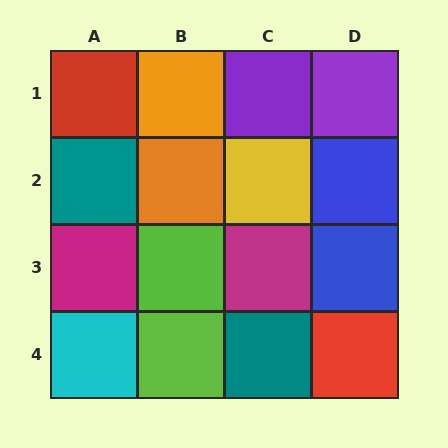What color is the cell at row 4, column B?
Lime.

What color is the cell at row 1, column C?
Purple.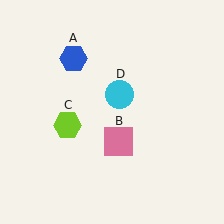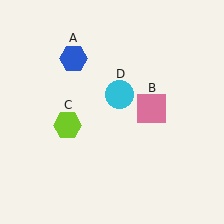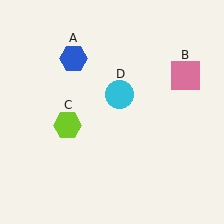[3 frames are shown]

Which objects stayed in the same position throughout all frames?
Blue hexagon (object A) and lime hexagon (object C) and cyan circle (object D) remained stationary.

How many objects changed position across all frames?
1 object changed position: pink square (object B).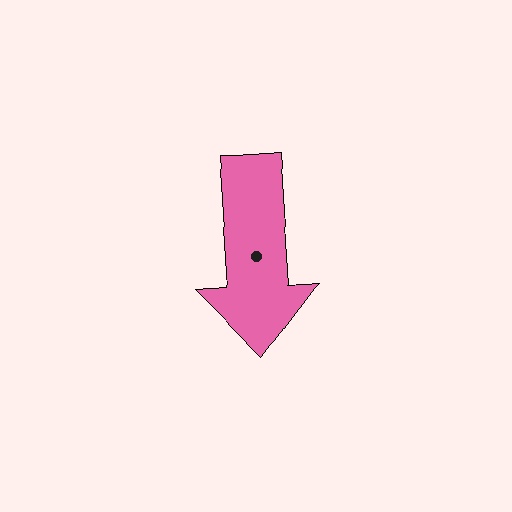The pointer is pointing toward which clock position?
Roughly 6 o'clock.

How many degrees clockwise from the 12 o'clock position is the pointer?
Approximately 176 degrees.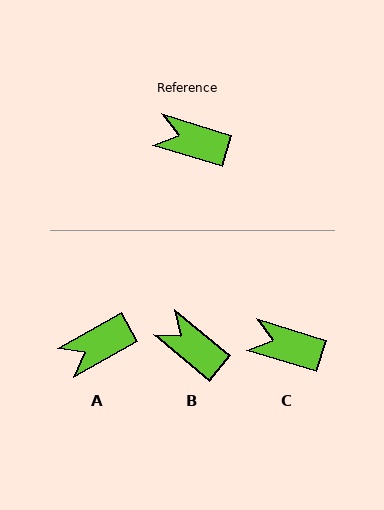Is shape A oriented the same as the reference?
No, it is off by about 46 degrees.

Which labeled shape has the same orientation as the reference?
C.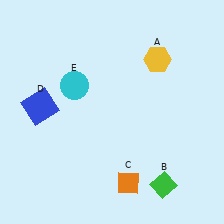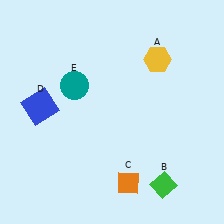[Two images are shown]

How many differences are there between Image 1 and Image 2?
There is 1 difference between the two images.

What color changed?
The circle (E) changed from cyan in Image 1 to teal in Image 2.